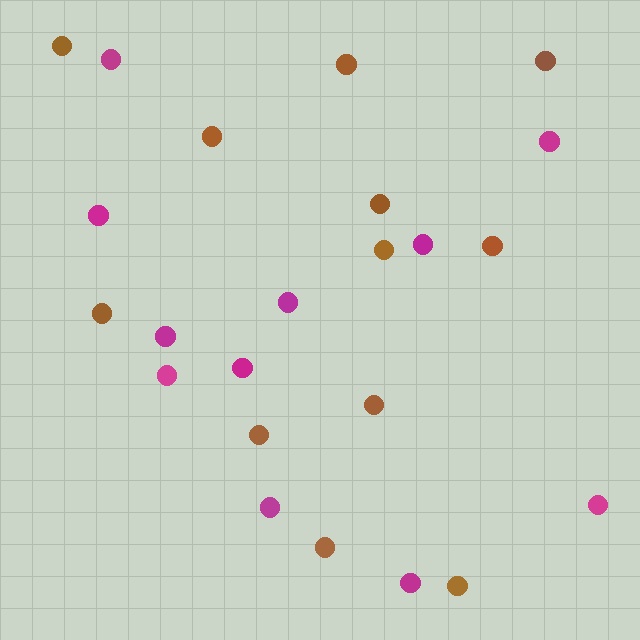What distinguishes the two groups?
There are 2 groups: one group of magenta circles (11) and one group of brown circles (12).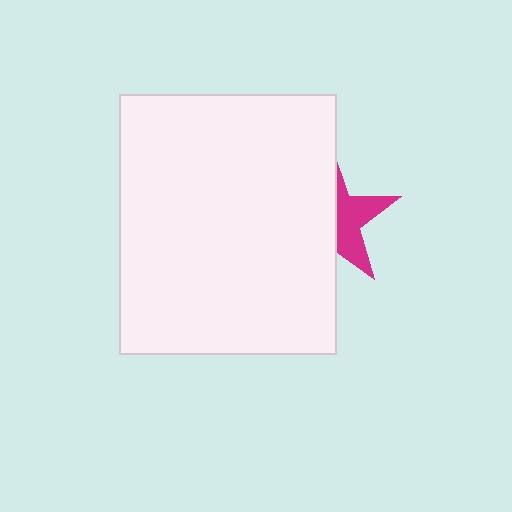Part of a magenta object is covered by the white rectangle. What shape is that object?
It is a star.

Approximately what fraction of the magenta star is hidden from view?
Roughly 59% of the magenta star is hidden behind the white rectangle.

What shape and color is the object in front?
The object in front is a white rectangle.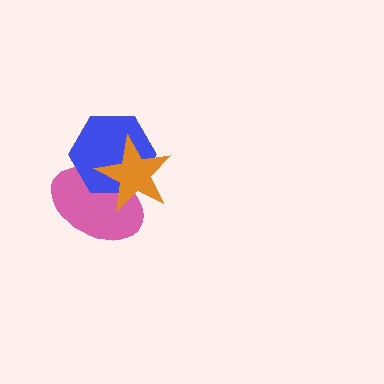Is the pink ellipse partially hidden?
Yes, it is partially covered by another shape.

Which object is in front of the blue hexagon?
The orange star is in front of the blue hexagon.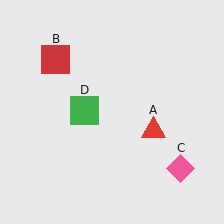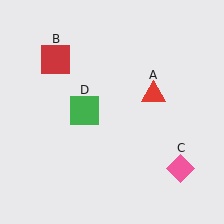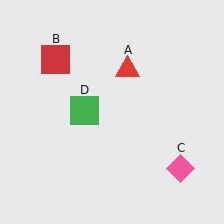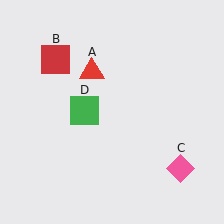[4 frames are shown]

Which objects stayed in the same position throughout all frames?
Red square (object B) and pink diamond (object C) and green square (object D) remained stationary.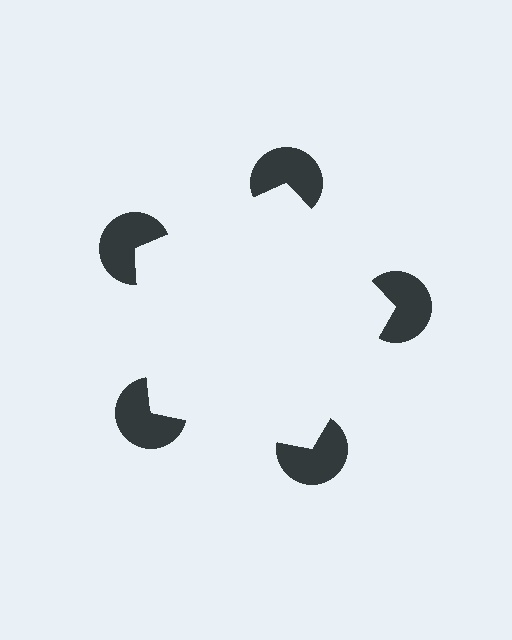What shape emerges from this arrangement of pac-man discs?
An illusory pentagon — its edges are inferred from the aligned wedge cuts in the pac-man discs, not physically drawn.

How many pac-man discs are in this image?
There are 5 — one at each vertex of the illusory pentagon.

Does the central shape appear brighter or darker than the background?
It typically appears slightly brighter than the background, even though no actual brightness change is drawn.